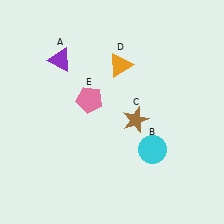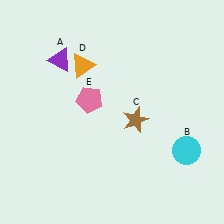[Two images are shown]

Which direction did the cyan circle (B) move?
The cyan circle (B) moved right.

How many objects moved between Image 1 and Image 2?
2 objects moved between the two images.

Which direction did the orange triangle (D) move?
The orange triangle (D) moved left.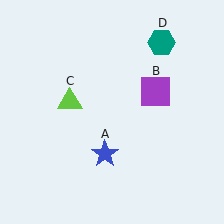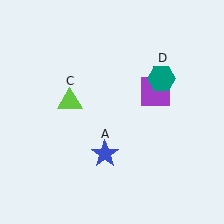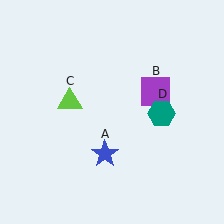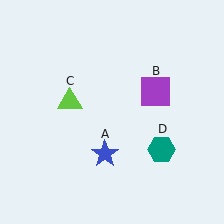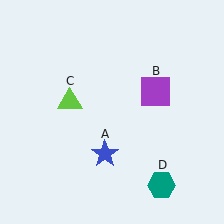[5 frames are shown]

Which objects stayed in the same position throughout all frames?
Blue star (object A) and purple square (object B) and lime triangle (object C) remained stationary.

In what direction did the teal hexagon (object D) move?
The teal hexagon (object D) moved down.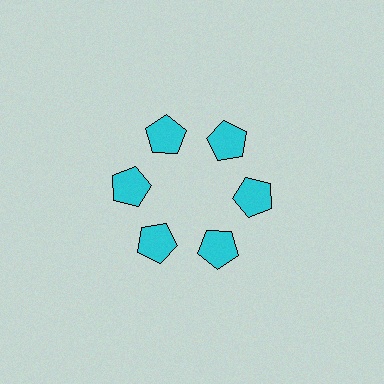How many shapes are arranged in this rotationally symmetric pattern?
There are 6 shapes, arranged in 6 groups of 1.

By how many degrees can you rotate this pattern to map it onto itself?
The pattern maps onto itself every 60 degrees of rotation.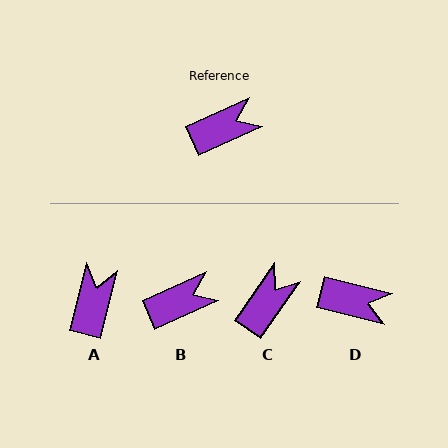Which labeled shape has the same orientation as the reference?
B.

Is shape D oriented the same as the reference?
No, it is off by about 38 degrees.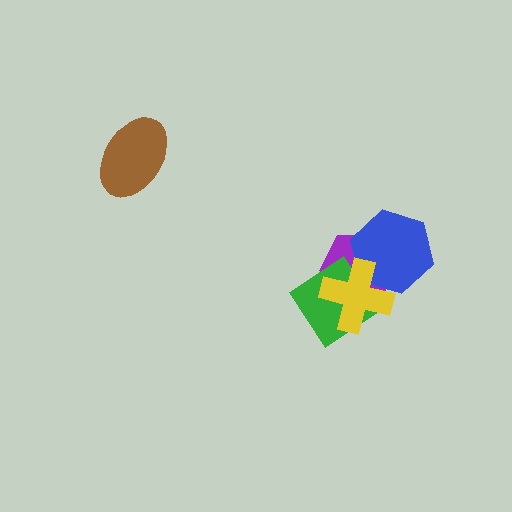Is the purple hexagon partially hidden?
Yes, it is partially covered by another shape.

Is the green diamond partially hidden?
Yes, it is partially covered by another shape.